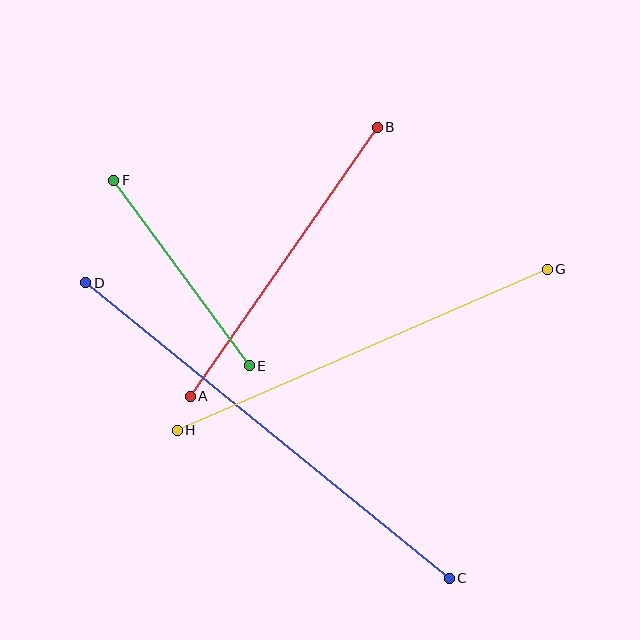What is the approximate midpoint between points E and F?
The midpoint is at approximately (181, 273) pixels.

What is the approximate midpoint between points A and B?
The midpoint is at approximately (284, 262) pixels.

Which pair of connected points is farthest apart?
Points C and D are farthest apart.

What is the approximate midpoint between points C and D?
The midpoint is at approximately (267, 431) pixels.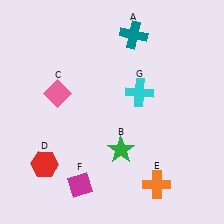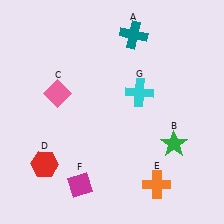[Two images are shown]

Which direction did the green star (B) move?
The green star (B) moved right.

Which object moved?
The green star (B) moved right.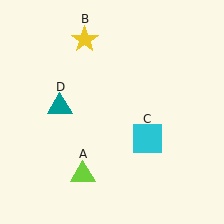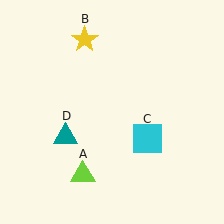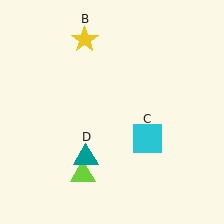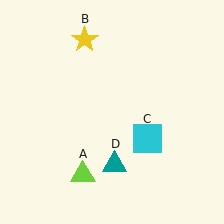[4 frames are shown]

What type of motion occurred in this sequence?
The teal triangle (object D) rotated counterclockwise around the center of the scene.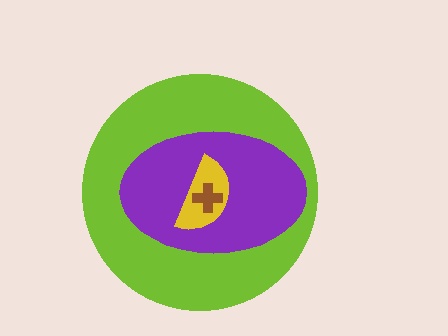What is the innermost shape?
The brown cross.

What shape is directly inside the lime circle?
The purple ellipse.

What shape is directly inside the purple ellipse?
The yellow semicircle.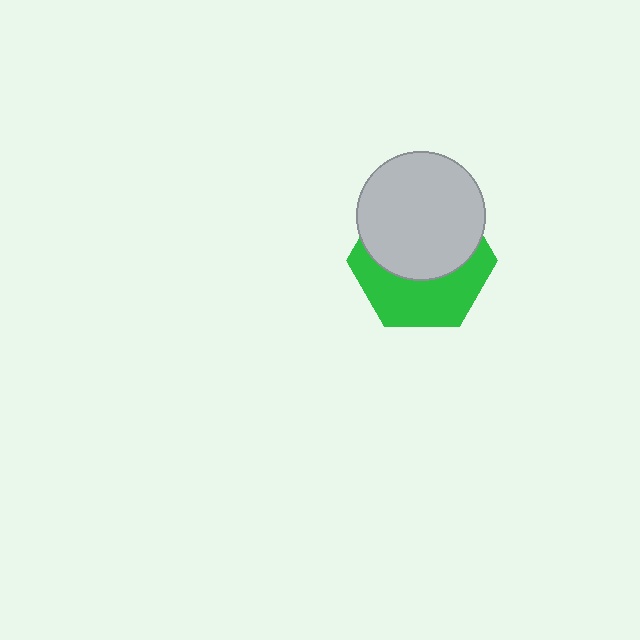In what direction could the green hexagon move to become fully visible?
The green hexagon could move down. That would shift it out from behind the light gray circle entirely.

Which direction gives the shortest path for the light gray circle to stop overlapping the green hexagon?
Moving up gives the shortest separation.